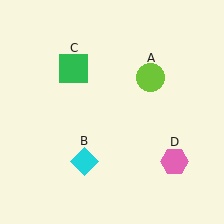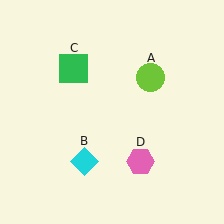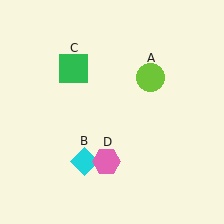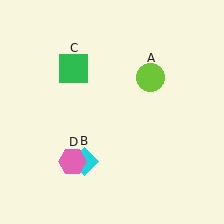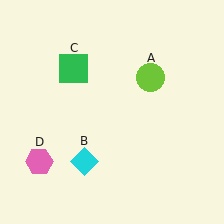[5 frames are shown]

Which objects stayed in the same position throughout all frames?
Lime circle (object A) and cyan diamond (object B) and green square (object C) remained stationary.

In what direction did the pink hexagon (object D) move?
The pink hexagon (object D) moved left.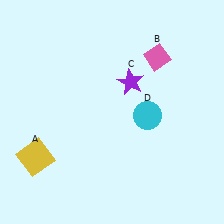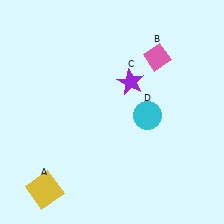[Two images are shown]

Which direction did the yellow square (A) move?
The yellow square (A) moved down.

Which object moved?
The yellow square (A) moved down.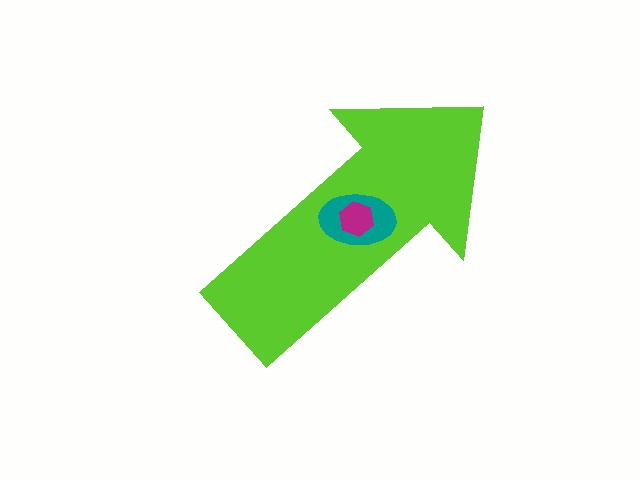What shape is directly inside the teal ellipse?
The magenta hexagon.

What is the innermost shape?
The magenta hexagon.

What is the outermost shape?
The lime arrow.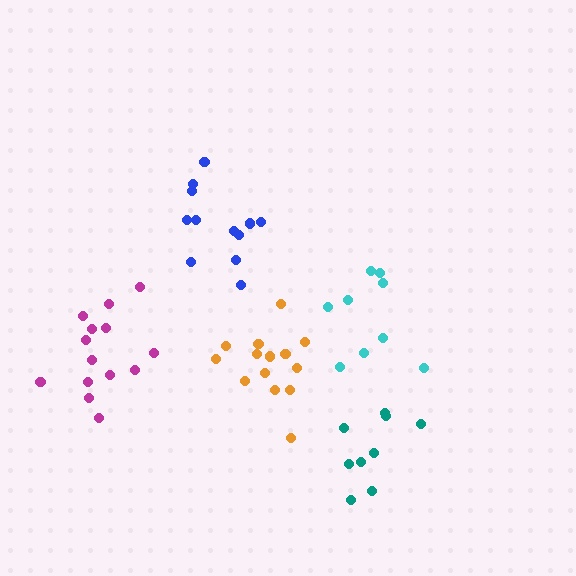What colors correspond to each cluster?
The clusters are colored: blue, orange, magenta, teal, cyan.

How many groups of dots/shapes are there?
There are 5 groups.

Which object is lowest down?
The teal cluster is bottommost.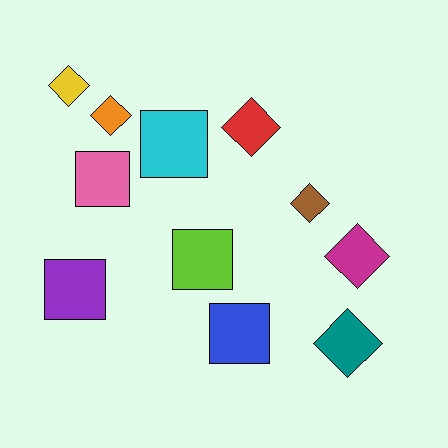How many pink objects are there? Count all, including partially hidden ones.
There is 1 pink object.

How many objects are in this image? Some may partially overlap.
There are 11 objects.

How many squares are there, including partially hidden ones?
There are 5 squares.